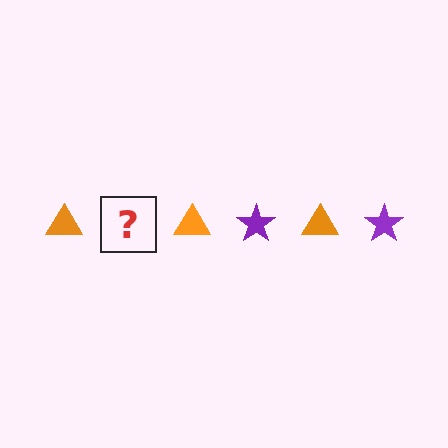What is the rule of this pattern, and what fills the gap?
The rule is that the pattern alternates between orange triangle and purple star. The gap should be filled with a purple star.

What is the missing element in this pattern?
The missing element is a purple star.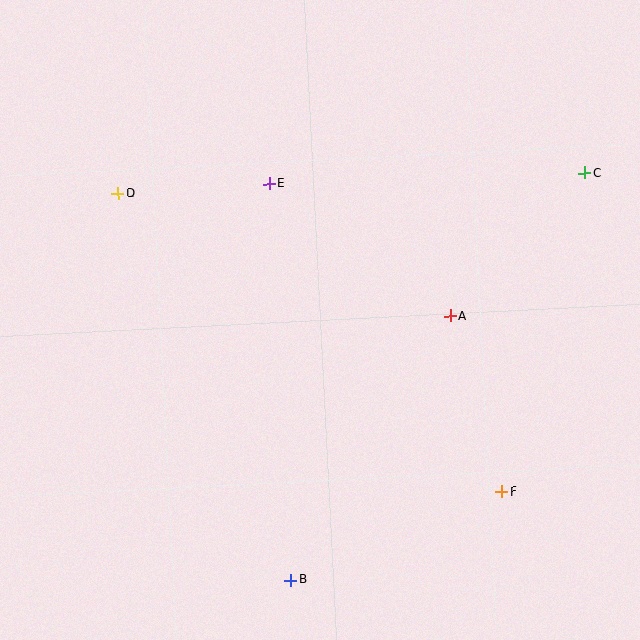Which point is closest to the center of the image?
Point A at (450, 316) is closest to the center.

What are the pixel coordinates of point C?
Point C is at (585, 173).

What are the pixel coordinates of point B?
Point B is at (291, 580).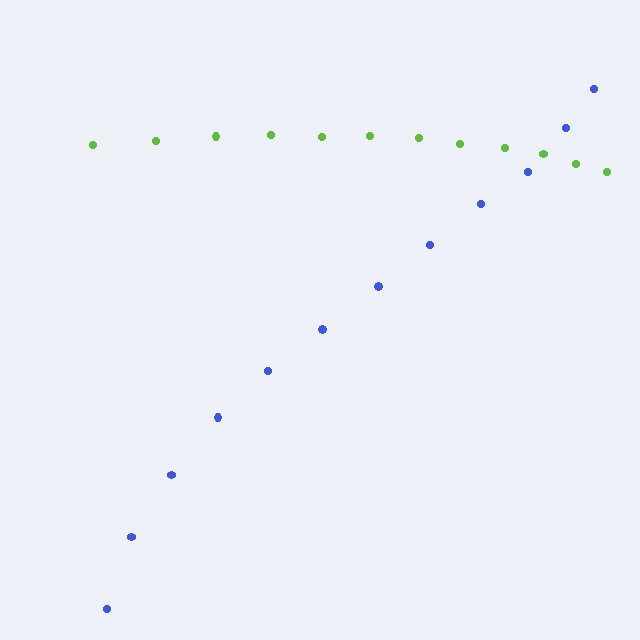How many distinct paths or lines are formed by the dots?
There are 2 distinct paths.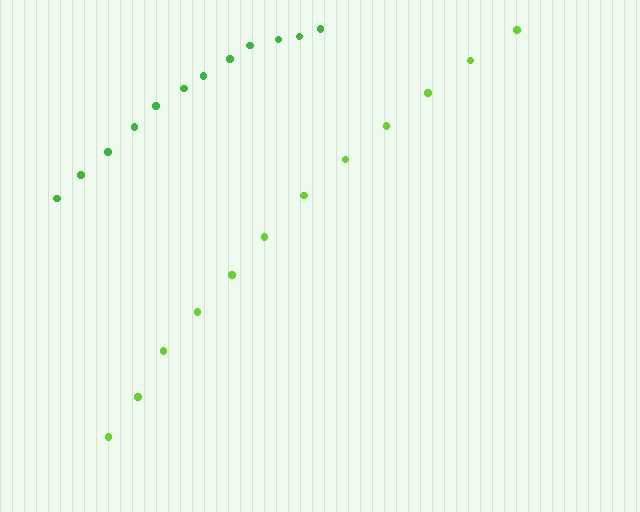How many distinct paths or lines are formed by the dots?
There are 2 distinct paths.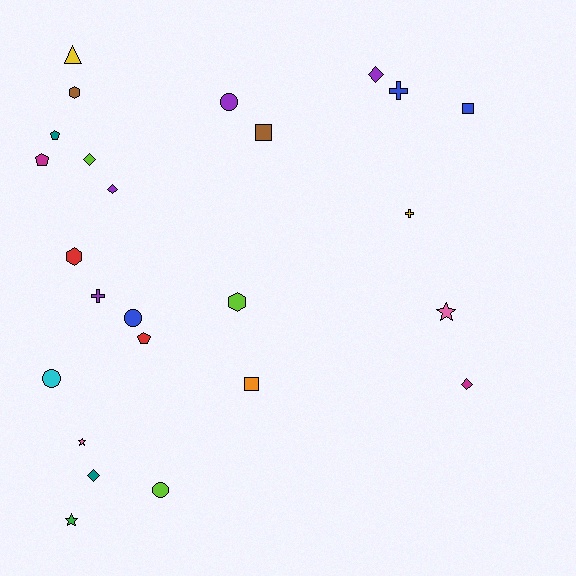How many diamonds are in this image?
There are 5 diamonds.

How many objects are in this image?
There are 25 objects.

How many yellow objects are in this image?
There are 2 yellow objects.